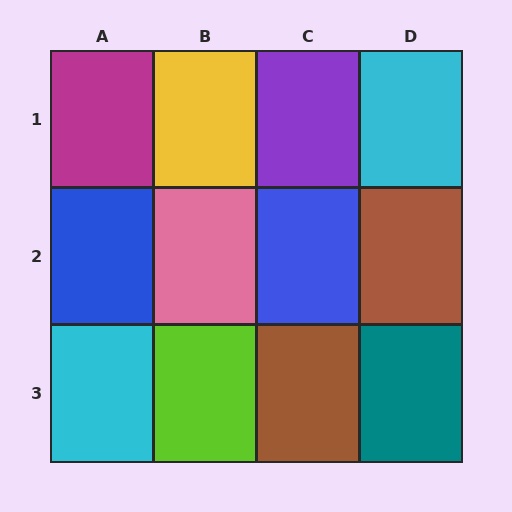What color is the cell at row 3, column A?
Cyan.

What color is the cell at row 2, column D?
Brown.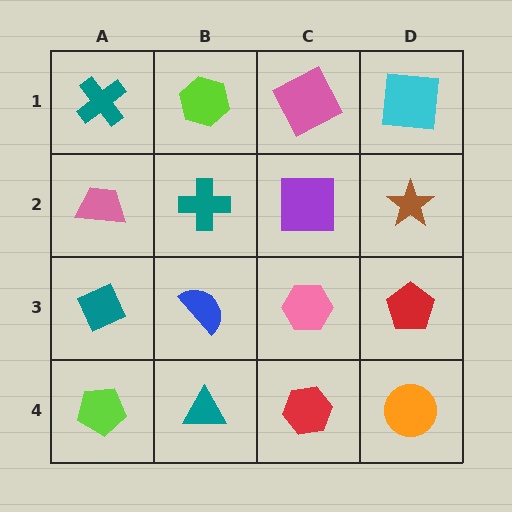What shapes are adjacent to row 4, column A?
A teal diamond (row 3, column A), a teal triangle (row 4, column B).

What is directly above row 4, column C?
A pink hexagon.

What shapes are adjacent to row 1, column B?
A teal cross (row 2, column B), a teal cross (row 1, column A), a pink square (row 1, column C).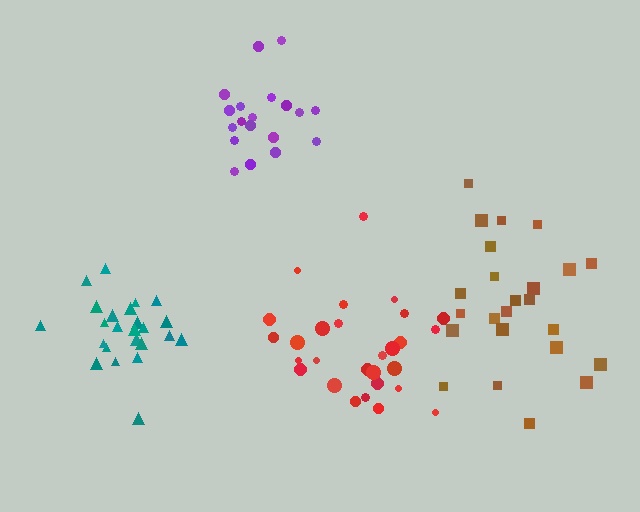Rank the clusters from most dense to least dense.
teal, purple, red, brown.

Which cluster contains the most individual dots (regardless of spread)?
Red (28).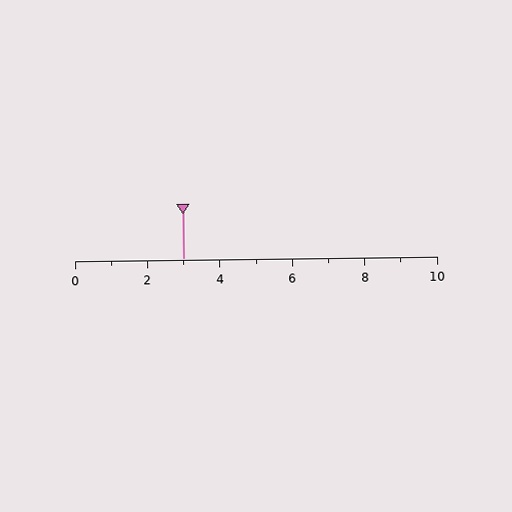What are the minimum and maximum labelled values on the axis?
The axis runs from 0 to 10.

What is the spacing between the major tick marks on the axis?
The major ticks are spaced 2 apart.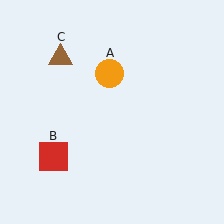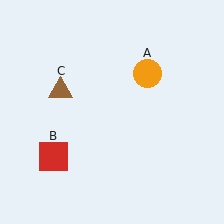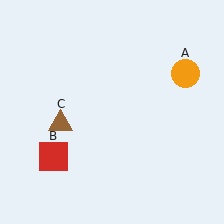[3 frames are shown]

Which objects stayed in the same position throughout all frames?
Red square (object B) remained stationary.